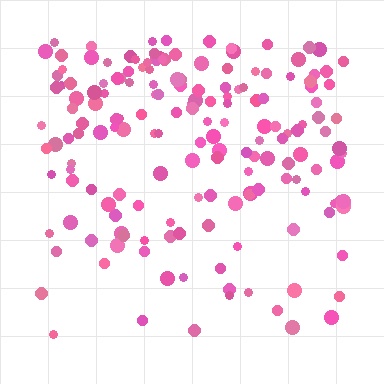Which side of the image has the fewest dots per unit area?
The bottom.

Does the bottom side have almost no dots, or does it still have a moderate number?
Still a moderate number, just noticeably fewer than the top.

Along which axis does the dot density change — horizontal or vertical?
Vertical.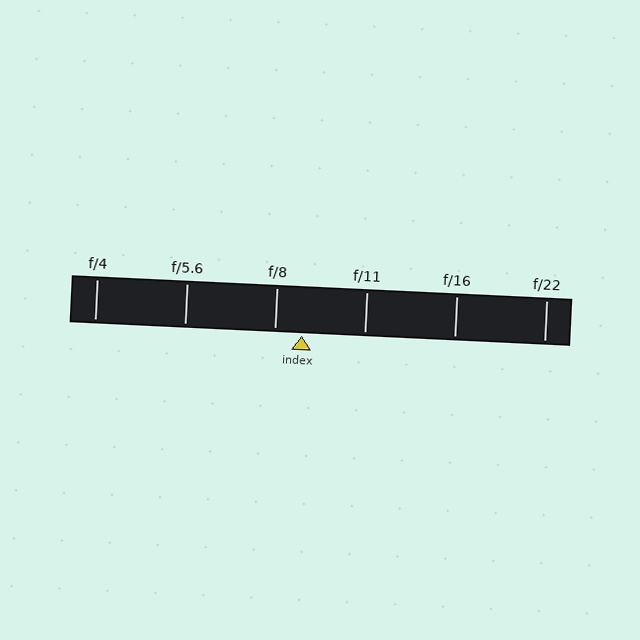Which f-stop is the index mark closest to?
The index mark is closest to f/8.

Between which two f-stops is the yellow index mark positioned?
The index mark is between f/8 and f/11.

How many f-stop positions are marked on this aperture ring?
There are 6 f-stop positions marked.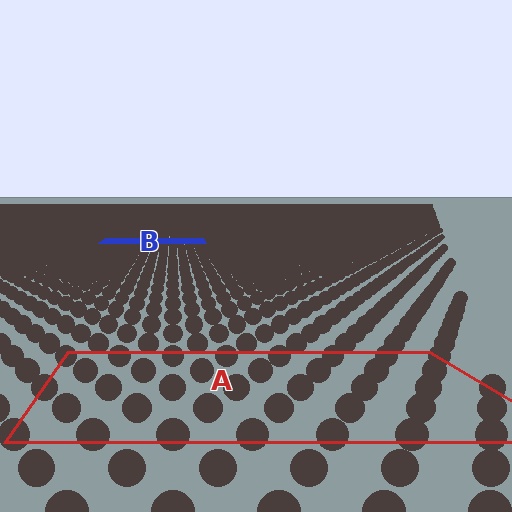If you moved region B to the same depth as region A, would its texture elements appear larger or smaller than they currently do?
They would appear larger. At a closer depth, the same texture elements are projected at a bigger on-screen size.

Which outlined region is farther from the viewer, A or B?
Region B is farther from the viewer — the texture elements inside it appear smaller and more densely packed.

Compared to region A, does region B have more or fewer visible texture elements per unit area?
Region B has more texture elements per unit area — they are packed more densely because it is farther away.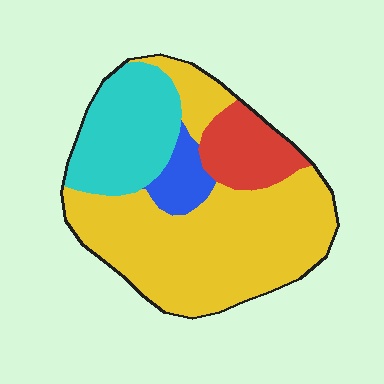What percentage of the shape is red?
Red takes up about one eighth (1/8) of the shape.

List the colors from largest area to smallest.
From largest to smallest: yellow, cyan, red, blue.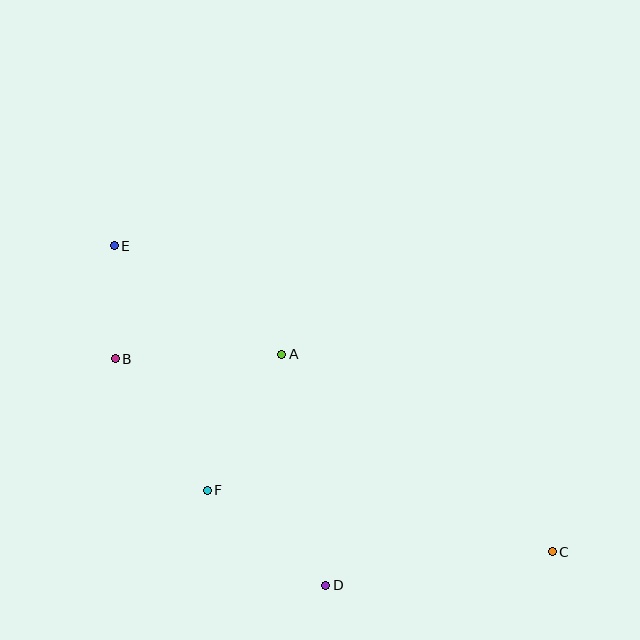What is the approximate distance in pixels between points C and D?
The distance between C and D is approximately 229 pixels.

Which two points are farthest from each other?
Points C and E are farthest from each other.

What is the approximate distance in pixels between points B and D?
The distance between B and D is approximately 309 pixels.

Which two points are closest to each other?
Points B and E are closest to each other.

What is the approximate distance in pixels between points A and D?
The distance between A and D is approximately 235 pixels.